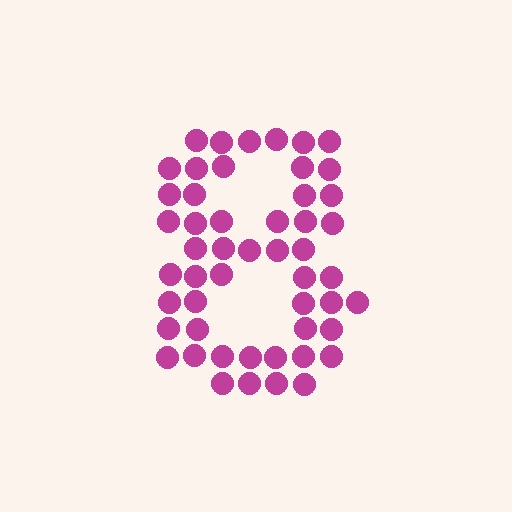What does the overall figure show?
The overall figure shows the digit 8.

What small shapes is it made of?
It is made of small circles.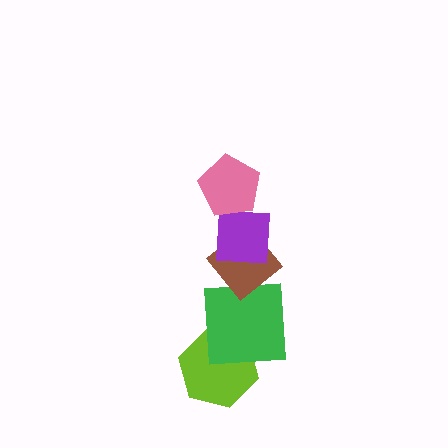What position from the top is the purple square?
The purple square is 2nd from the top.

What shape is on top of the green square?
The brown diamond is on top of the green square.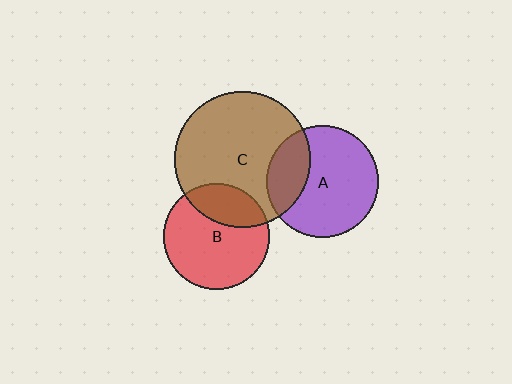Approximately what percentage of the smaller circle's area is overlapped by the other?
Approximately 25%.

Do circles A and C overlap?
Yes.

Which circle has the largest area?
Circle C (brown).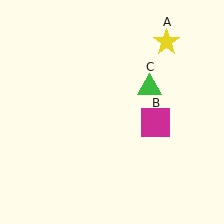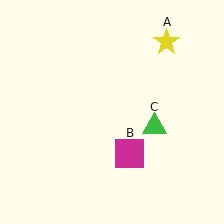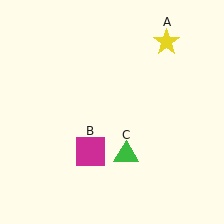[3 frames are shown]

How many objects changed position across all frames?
2 objects changed position: magenta square (object B), green triangle (object C).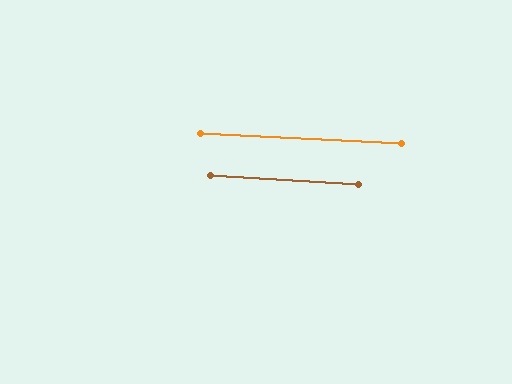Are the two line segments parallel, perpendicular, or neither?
Parallel — their directions differ by only 0.6°.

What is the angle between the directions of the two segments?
Approximately 1 degree.